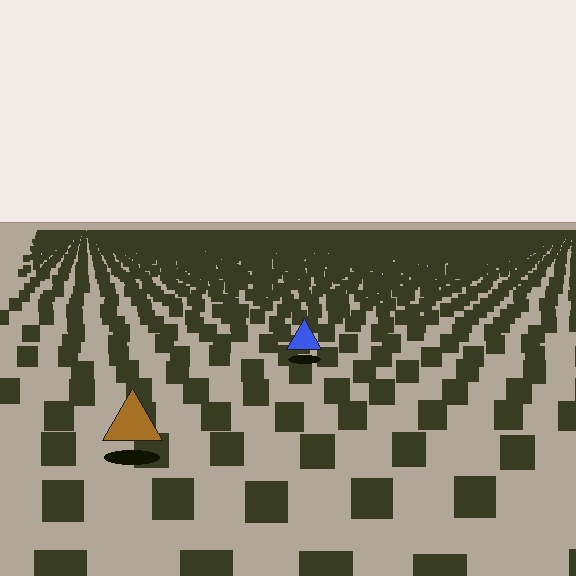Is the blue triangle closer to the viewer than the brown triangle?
No. The brown triangle is closer — you can tell from the texture gradient: the ground texture is coarser near it.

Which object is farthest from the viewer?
The blue triangle is farthest from the viewer. It appears smaller and the ground texture around it is denser.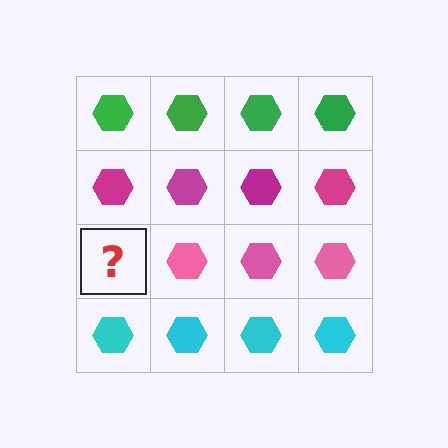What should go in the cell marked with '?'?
The missing cell should contain a pink hexagon.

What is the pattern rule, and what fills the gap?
The rule is that each row has a consistent color. The gap should be filled with a pink hexagon.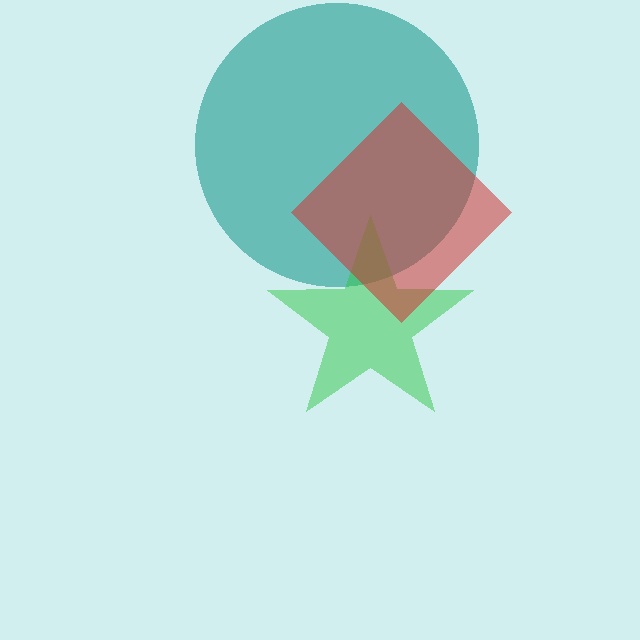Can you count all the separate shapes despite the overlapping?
Yes, there are 3 separate shapes.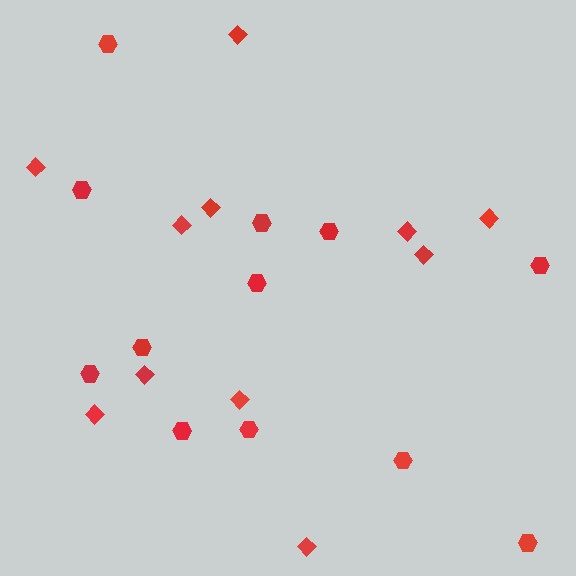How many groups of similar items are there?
There are 2 groups: one group of diamonds (11) and one group of hexagons (12).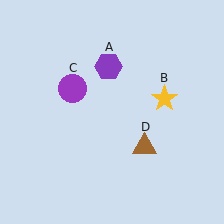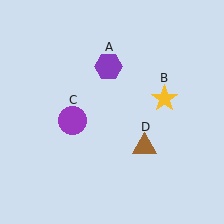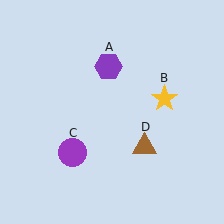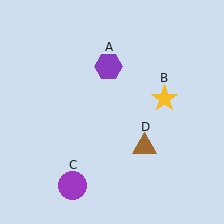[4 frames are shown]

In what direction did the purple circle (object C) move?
The purple circle (object C) moved down.